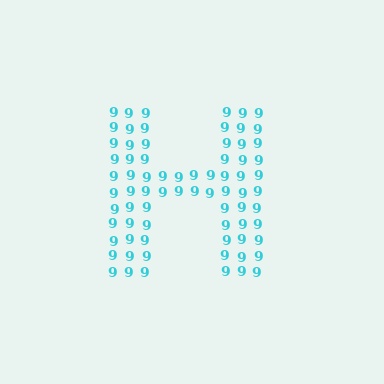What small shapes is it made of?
It is made of small digit 9's.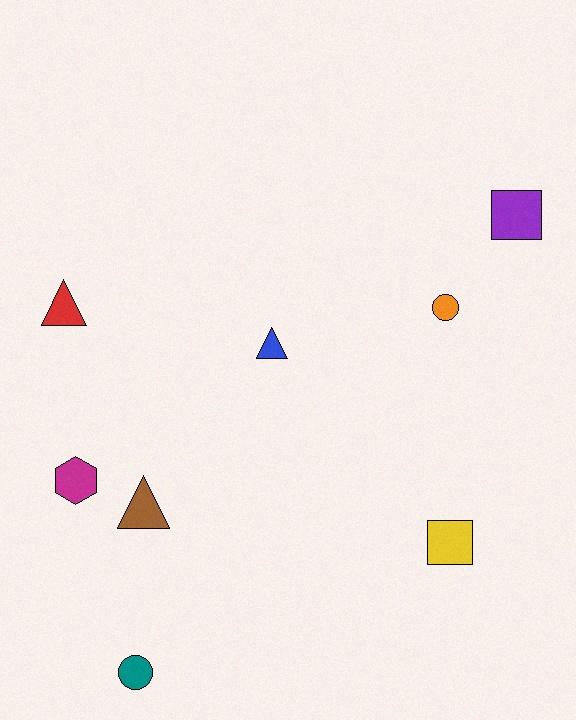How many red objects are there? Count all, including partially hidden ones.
There is 1 red object.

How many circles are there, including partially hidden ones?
There are 2 circles.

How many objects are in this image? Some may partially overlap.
There are 8 objects.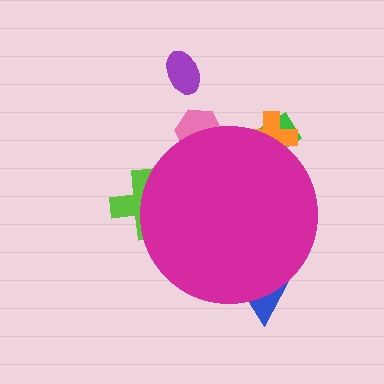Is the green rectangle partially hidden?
Yes, the green rectangle is partially hidden behind the magenta circle.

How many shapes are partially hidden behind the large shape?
5 shapes are partially hidden.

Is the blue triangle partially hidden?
Yes, the blue triangle is partially hidden behind the magenta circle.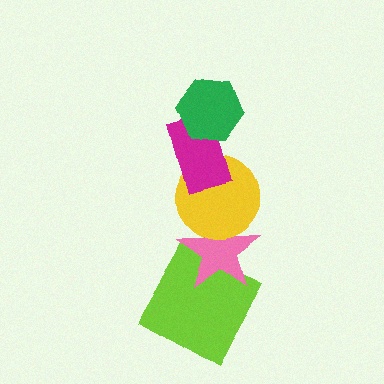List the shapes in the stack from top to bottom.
From top to bottom: the green hexagon, the magenta rectangle, the yellow circle, the pink star, the lime square.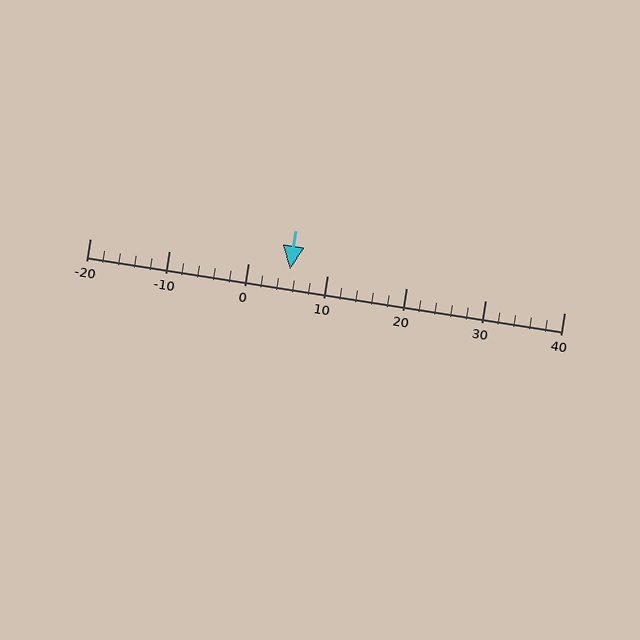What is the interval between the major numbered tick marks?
The major tick marks are spaced 10 units apart.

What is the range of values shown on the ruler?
The ruler shows values from -20 to 40.